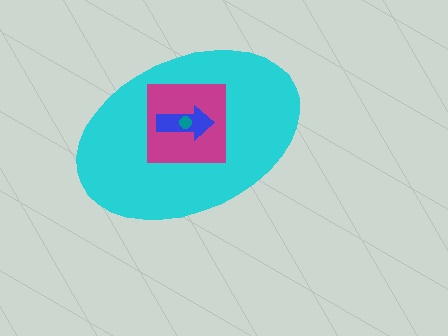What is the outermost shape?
The cyan ellipse.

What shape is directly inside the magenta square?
The blue arrow.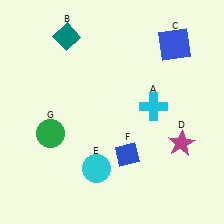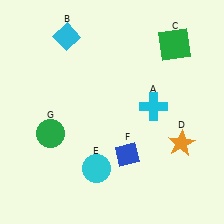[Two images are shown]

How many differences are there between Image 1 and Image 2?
There are 3 differences between the two images.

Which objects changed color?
B changed from teal to cyan. C changed from blue to green. D changed from magenta to orange.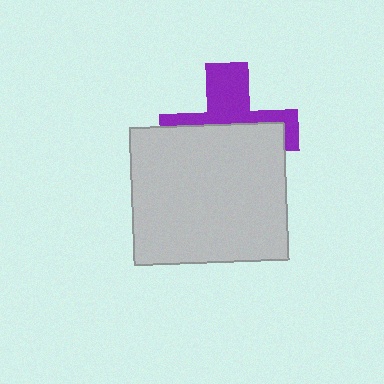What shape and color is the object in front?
The object in front is a light gray rectangle.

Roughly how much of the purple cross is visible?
A small part of it is visible (roughly 42%).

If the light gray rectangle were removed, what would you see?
You would see the complete purple cross.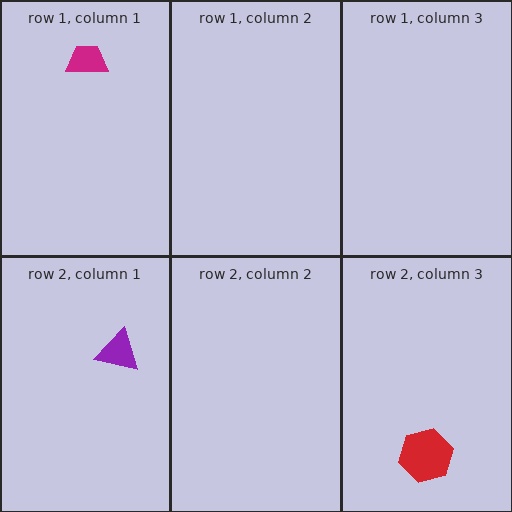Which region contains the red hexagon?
The row 2, column 3 region.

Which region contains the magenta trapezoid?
The row 1, column 1 region.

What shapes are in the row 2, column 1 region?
The purple triangle.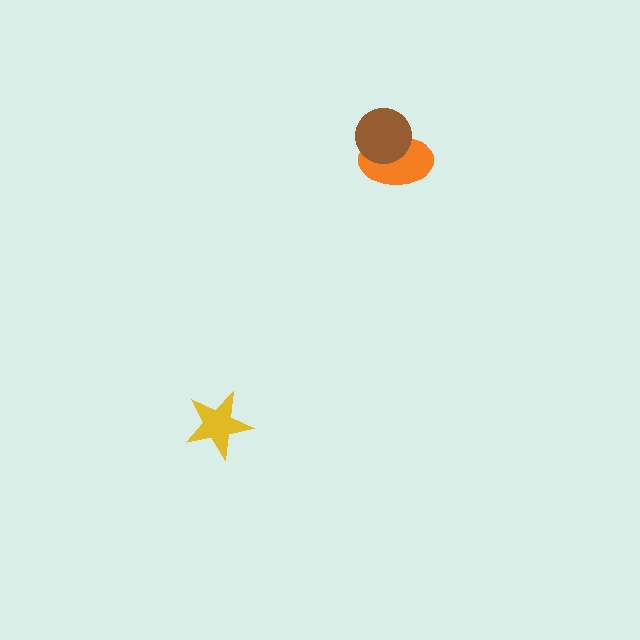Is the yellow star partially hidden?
No, no other shape covers it.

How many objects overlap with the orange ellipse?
1 object overlaps with the orange ellipse.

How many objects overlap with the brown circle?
1 object overlaps with the brown circle.